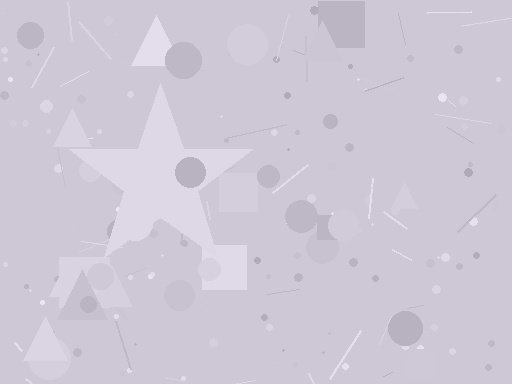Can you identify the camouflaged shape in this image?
The camouflaged shape is a star.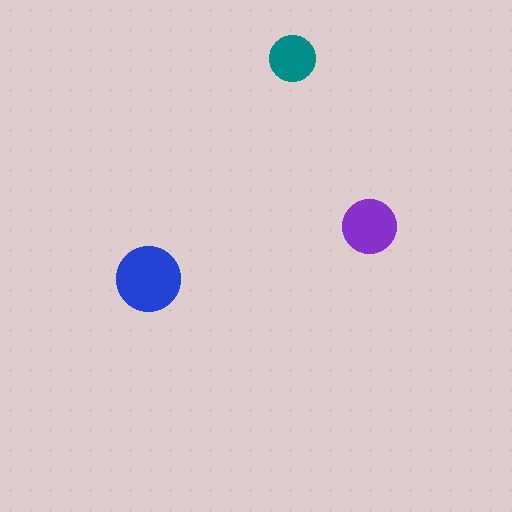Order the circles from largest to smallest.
the blue one, the purple one, the teal one.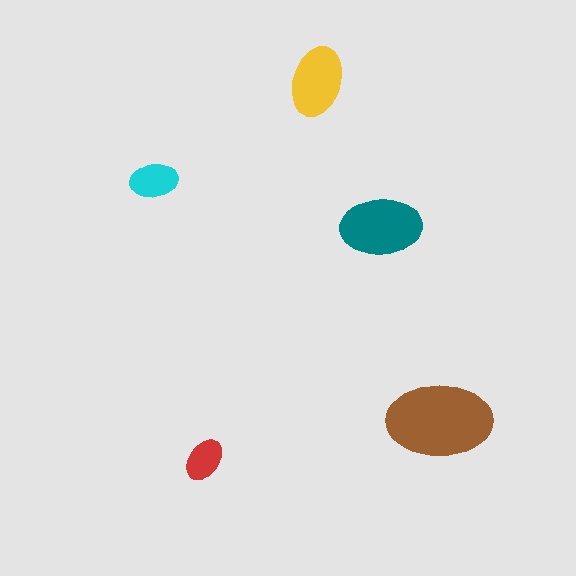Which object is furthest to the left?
The cyan ellipse is leftmost.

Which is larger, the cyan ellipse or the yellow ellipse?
The yellow one.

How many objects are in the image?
There are 5 objects in the image.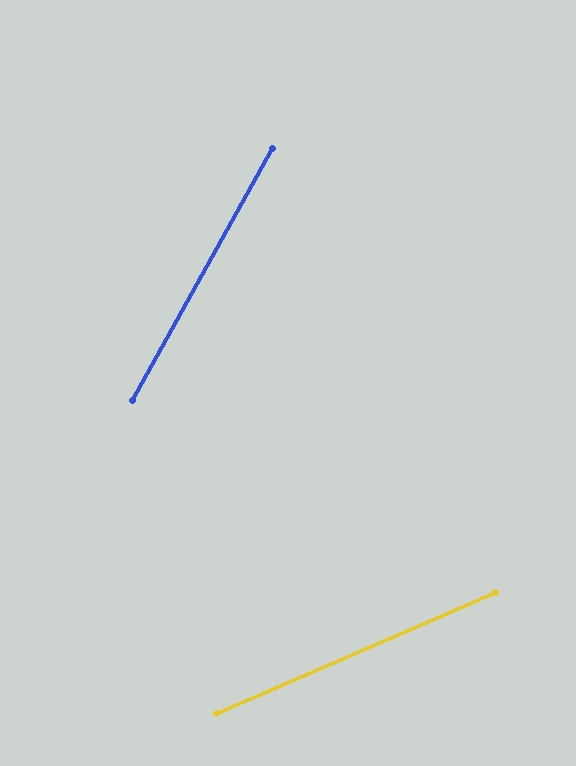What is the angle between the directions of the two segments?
Approximately 38 degrees.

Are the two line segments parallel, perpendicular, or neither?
Neither parallel nor perpendicular — they differ by about 38°.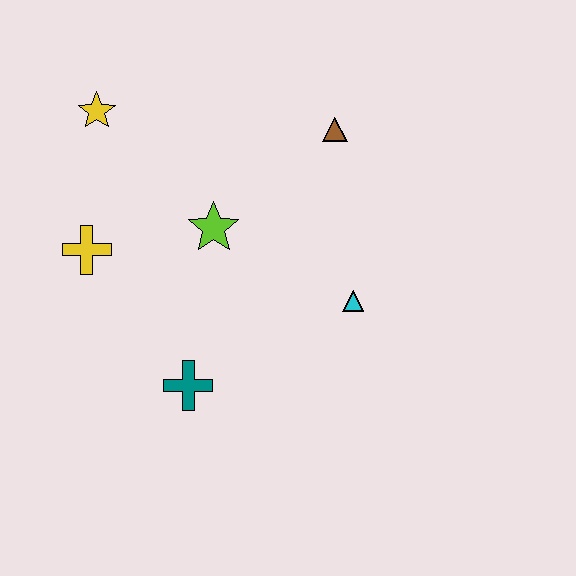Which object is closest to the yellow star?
The yellow cross is closest to the yellow star.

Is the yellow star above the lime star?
Yes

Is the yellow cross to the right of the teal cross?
No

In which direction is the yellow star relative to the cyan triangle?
The yellow star is to the left of the cyan triangle.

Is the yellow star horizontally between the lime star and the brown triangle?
No